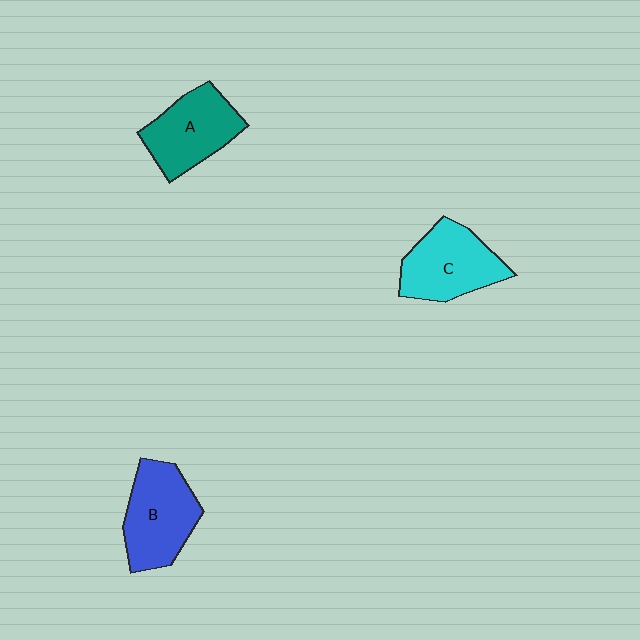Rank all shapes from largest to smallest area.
From largest to smallest: B (blue), C (cyan), A (teal).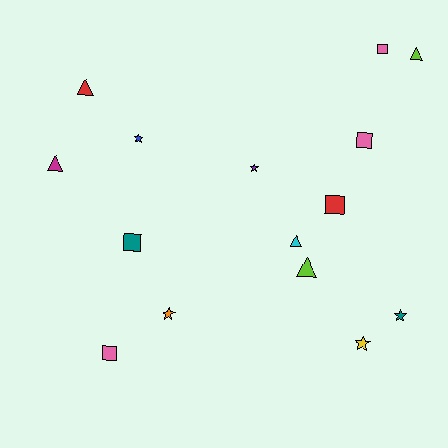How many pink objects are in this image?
There are 3 pink objects.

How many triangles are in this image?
There are 5 triangles.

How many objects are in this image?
There are 15 objects.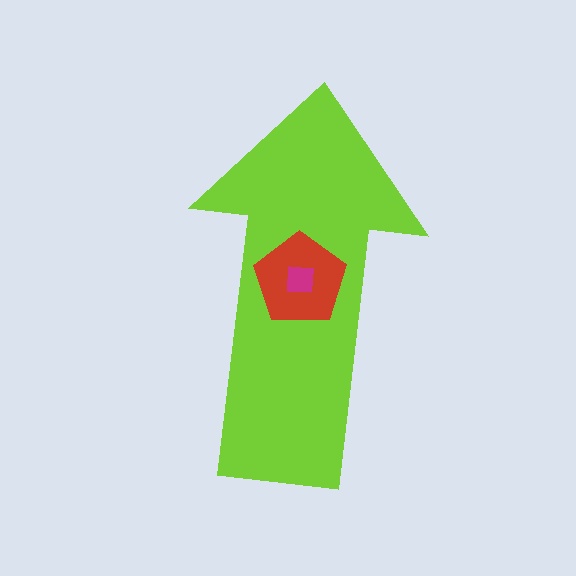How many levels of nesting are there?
3.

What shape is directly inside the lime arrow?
The red pentagon.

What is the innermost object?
The magenta square.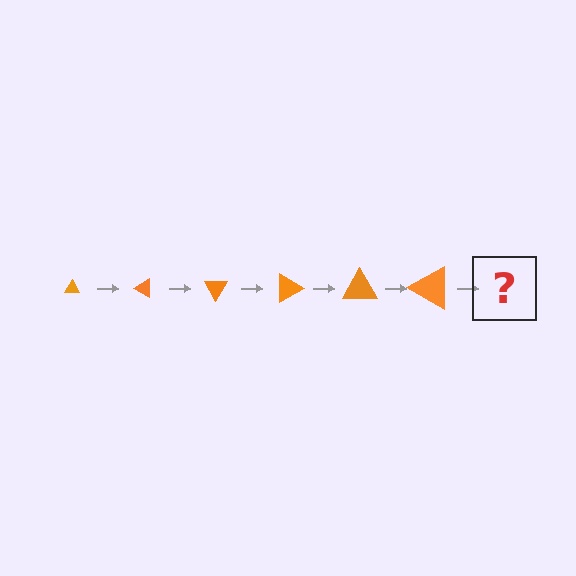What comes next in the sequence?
The next element should be a triangle, larger than the previous one and rotated 180 degrees from the start.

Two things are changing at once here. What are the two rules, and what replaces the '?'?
The two rules are that the triangle grows larger each step and it rotates 30 degrees each step. The '?' should be a triangle, larger than the previous one and rotated 180 degrees from the start.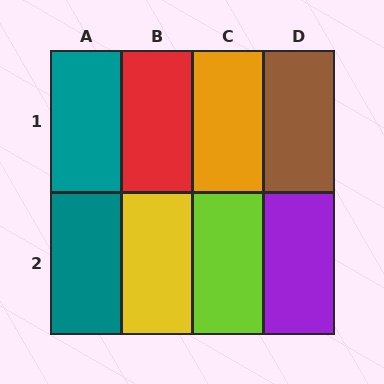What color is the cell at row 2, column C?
Lime.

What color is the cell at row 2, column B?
Yellow.